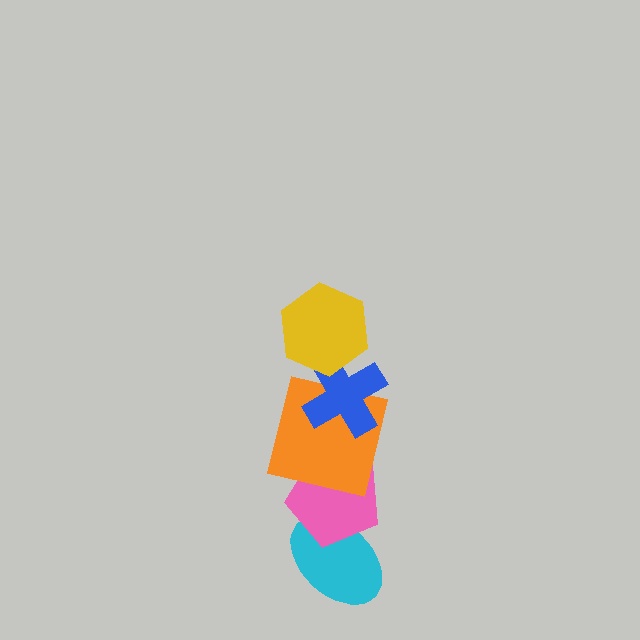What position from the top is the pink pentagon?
The pink pentagon is 4th from the top.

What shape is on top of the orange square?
The blue cross is on top of the orange square.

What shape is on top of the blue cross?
The yellow hexagon is on top of the blue cross.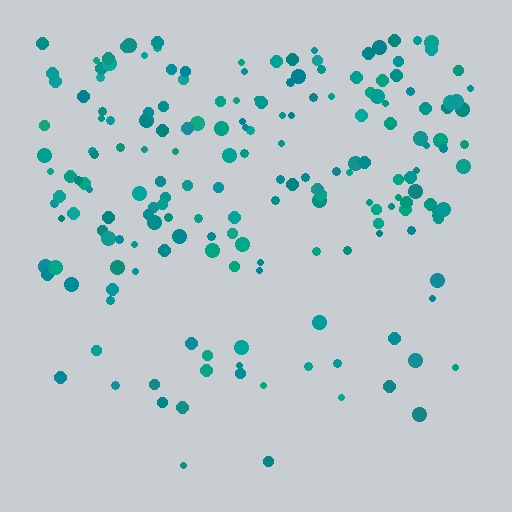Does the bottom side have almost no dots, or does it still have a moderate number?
Still a moderate number, just noticeably fewer than the top.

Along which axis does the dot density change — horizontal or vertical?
Vertical.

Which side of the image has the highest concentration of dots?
The top.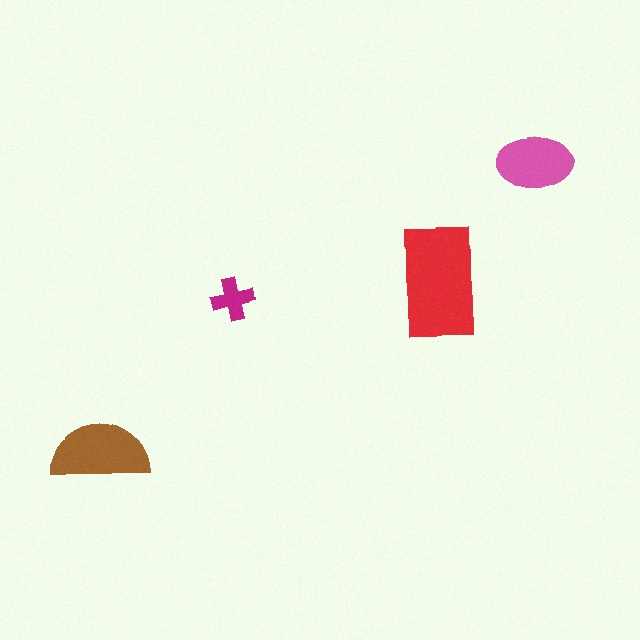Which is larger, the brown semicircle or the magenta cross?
The brown semicircle.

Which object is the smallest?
The magenta cross.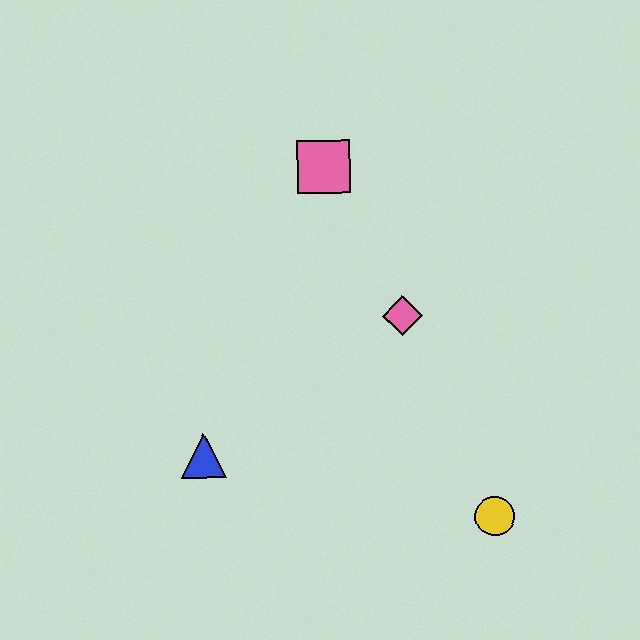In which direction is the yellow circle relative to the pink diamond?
The yellow circle is below the pink diamond.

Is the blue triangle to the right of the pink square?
No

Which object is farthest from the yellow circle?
The pink square is farthest from the yellow circle.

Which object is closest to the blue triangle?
The pink diamond is closest to the blue triangle.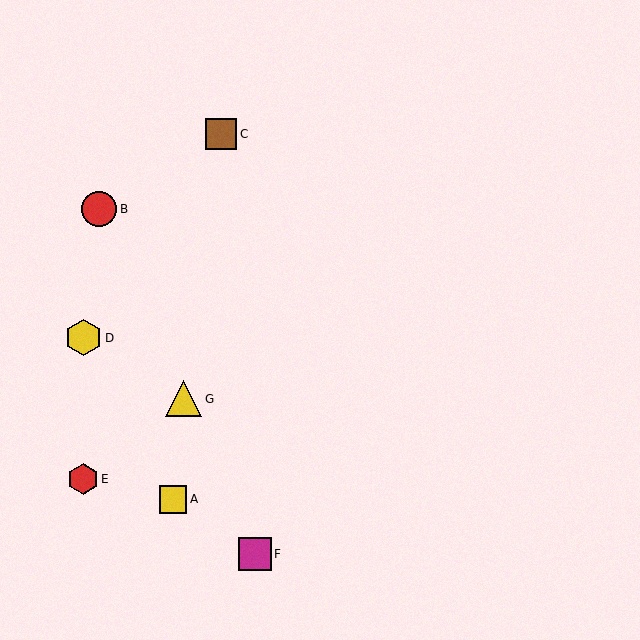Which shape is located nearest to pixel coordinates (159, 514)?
The yellow square (labeled A) at (173, 499) is nearest to that location.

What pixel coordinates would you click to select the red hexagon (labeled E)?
Click at (83, 479) to select the red hexagon E.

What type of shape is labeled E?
Shape E is a red hexagon.